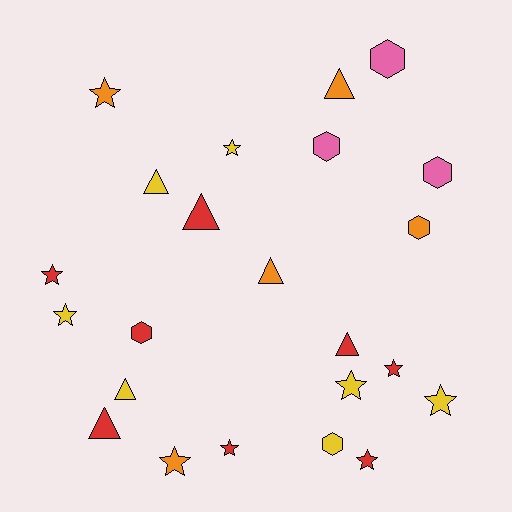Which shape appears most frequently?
Star, with 10 objects.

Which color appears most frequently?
Red, with 8 objects.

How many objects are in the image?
There are 23 objects.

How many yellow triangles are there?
There are 2 yellow triangles.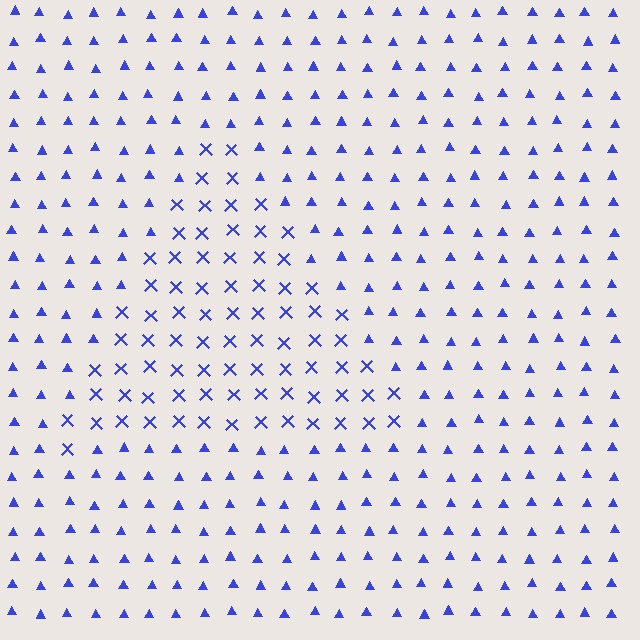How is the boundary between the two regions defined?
The boundary is defined by a change in element shape: X marks inside vs. triangles outside. All elements share the same color and spacing.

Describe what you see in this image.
The image is filled with small blue elements arranged in a uniform grid. A triangle-shaped region contains X marks, while the surrounding area contains triangles. The boundary is defined purely by the change in element shape.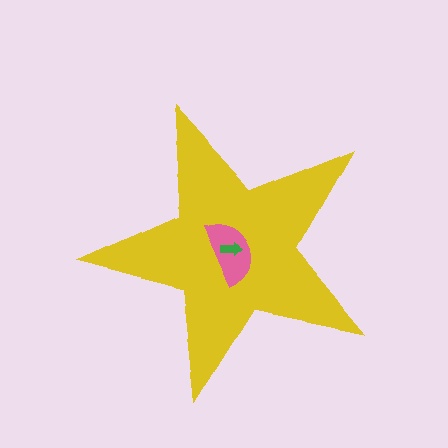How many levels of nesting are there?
3.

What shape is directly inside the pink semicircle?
The green arrow.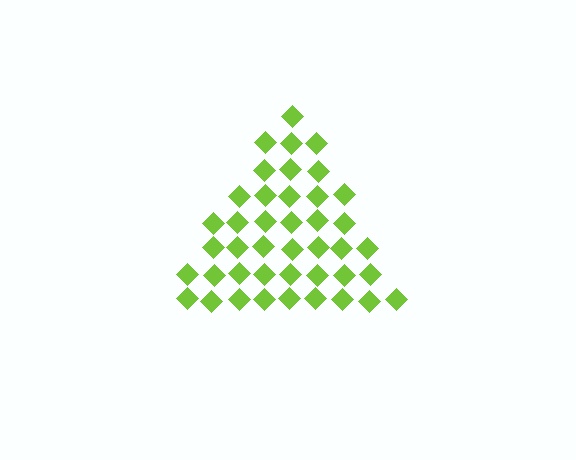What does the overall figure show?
The overall figure shows a triangle.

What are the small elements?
The small elements are diamonds.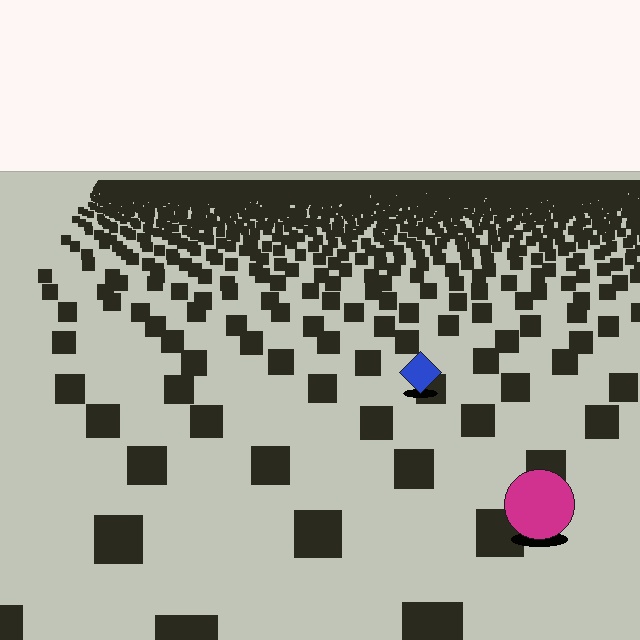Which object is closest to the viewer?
The magenta circle is closest. The texture marks near it are larger and more spread out.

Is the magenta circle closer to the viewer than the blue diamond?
Yes. The magenta circle is closer — you can tell from the texture gradient: the ground texture is coarser near it.